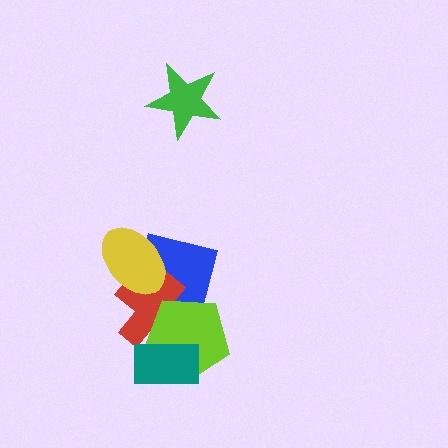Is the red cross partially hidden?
Yes, it is partially covered by another shape.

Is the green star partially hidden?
No, no other shape covers it.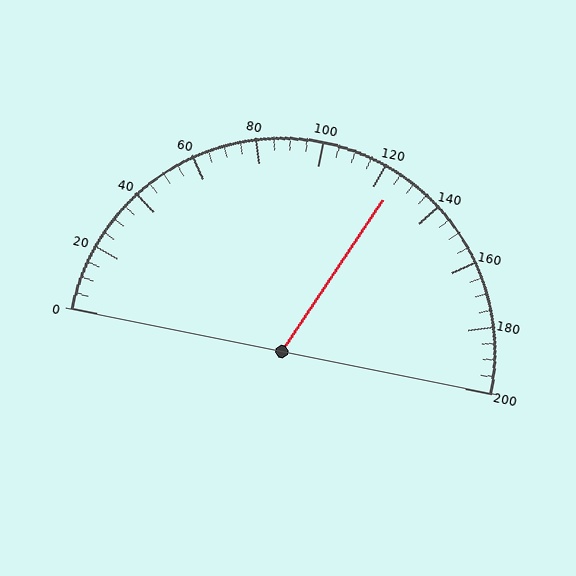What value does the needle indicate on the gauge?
The needle indicates approximately 125.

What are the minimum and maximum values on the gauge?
The gauge ranges from 0 to 200.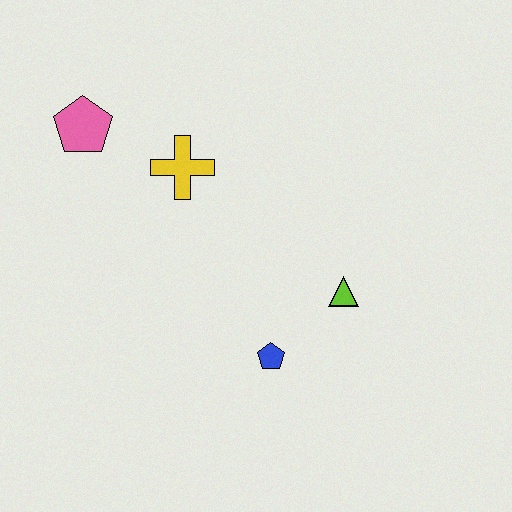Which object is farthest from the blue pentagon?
The pink pentagon is farthest from the blue pentagon.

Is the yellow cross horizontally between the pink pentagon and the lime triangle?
Yes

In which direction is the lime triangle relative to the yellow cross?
The lime triangle is to the right of the yellow cross.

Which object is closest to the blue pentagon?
The lime triangle is closest to the blue pentagon.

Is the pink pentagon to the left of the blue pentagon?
Yes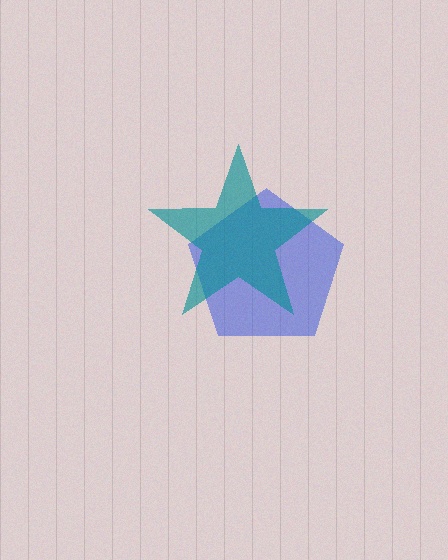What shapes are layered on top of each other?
The layered shapes are: a blue pentagon, a teal star.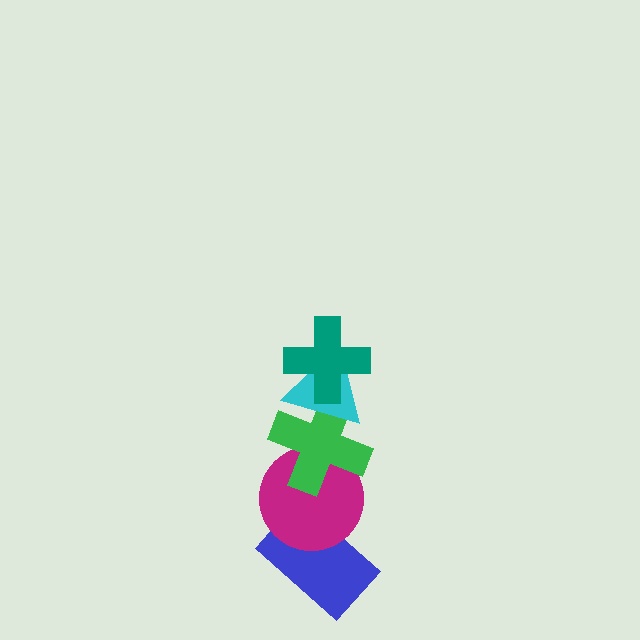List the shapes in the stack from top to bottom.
From top to bottom: the teal cross, the cyan triangle, the green cross, the magenta circle, the blue rectangle.